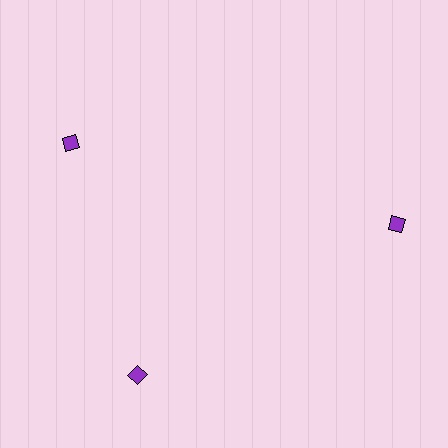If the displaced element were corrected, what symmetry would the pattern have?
It would have 3-fold rotational symmetry — the pattern would map onto itself every 120 degrees.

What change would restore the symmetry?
The symmetry would be restored by rotating it back into even spacing with its neighbors so that all 3 diamonds sit at equal angles and equal distance from the center.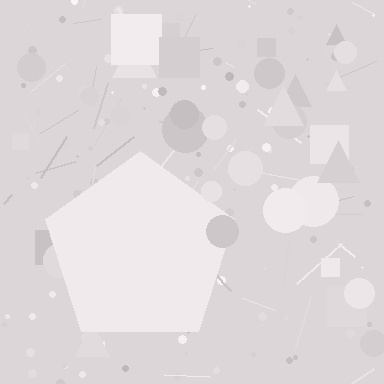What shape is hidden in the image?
A pentagon is hidden in the image.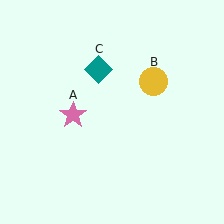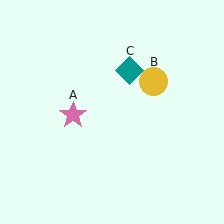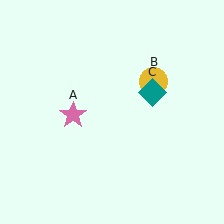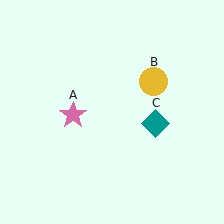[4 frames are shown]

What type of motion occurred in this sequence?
The teal diamond (object C) rotated clockwise around the center of the scene.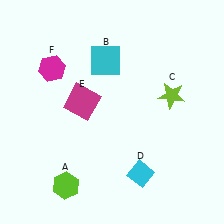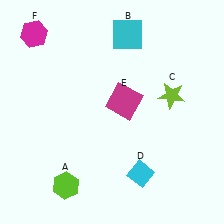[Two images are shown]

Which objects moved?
The objects that moved are: the cyan square (B), the magenta square (E), the magenta hexagon (F).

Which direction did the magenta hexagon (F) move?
The magenta hexagon (F) moved up.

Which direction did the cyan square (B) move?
The cyan square (B) moved up.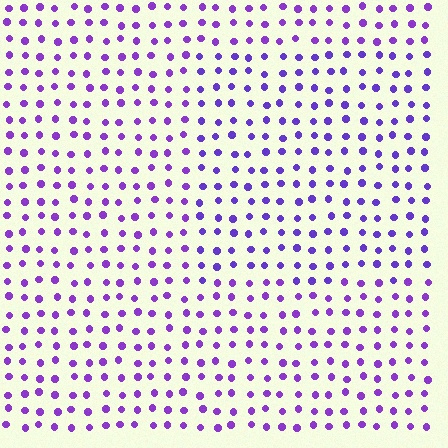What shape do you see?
I see a rectangle.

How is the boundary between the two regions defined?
The boundary is defined purely by a slight shift in hue (about 17 degrees). Spacing, size, and orientation are identical on both sides.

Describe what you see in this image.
The image is filled with small purple elements in a uniform arrangement. A rectangle-shaped region is visible where the elements are tinted to a slightly different hue, forming a subtle color boundary.